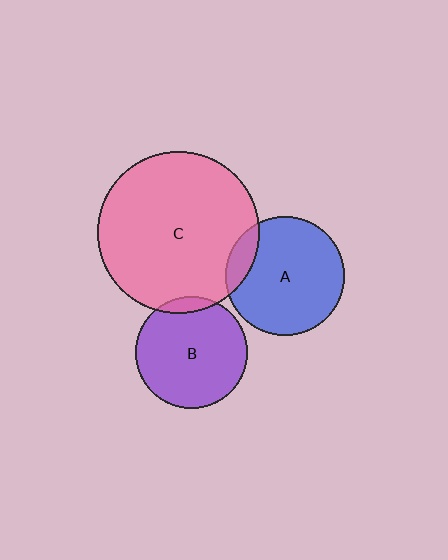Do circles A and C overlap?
Yes.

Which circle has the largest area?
Circle C (pink).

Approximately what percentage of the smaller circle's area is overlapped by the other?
Approximately 10%.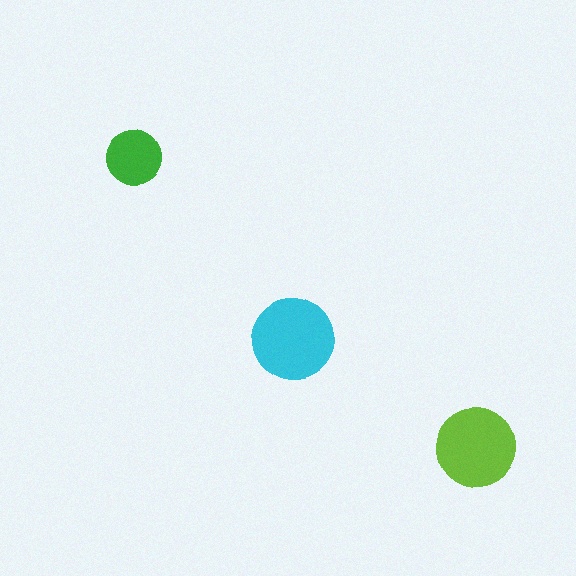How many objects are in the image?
There are 3 objects in the image.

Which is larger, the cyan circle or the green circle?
The cyan one.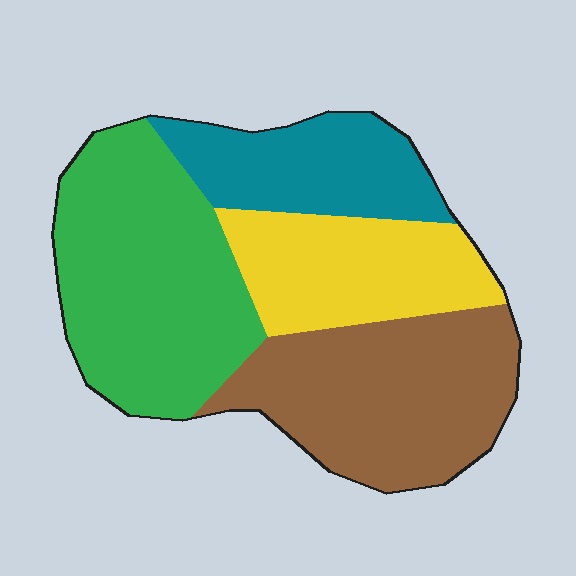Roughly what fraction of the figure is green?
Green takes up about one third (1/3) of the figure.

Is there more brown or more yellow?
Brown.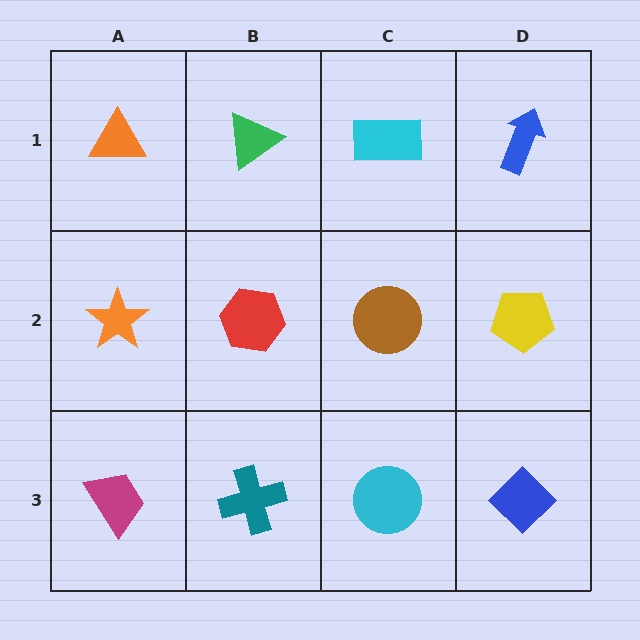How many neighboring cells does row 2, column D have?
3.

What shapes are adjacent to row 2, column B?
A green triangle (row 1, column B), a teal cross (row 3, column B), an orange star (row 2, column A), a brown circle (row 2, column C).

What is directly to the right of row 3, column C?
A blue diamond.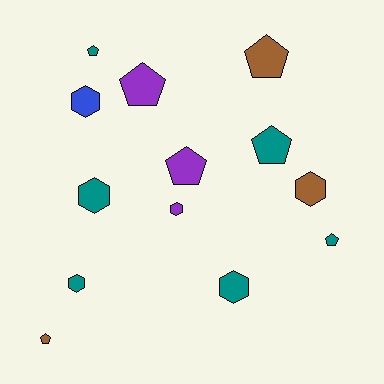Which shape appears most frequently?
Pentagon, with 7 objects.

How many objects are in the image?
There are 13 objects.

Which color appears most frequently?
Teal, with 6 objects.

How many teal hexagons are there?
There are 3 teal hexagons.